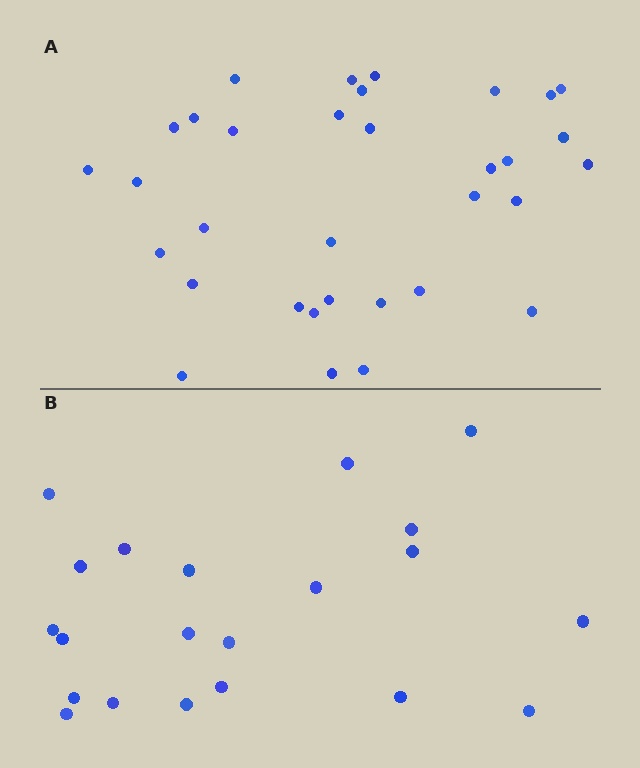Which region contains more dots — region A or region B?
Region A (the top region) has more dots.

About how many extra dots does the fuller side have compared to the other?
Region A has roughly 12 or so more dots than region B.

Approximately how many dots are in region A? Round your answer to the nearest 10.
About 30 dots. (The exact count is 33, which rounds to 30.)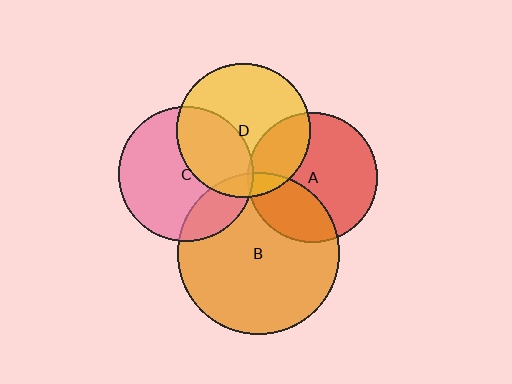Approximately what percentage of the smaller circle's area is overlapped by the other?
Approximately 35%.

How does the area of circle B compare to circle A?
Approximately 1.5 times.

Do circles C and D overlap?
Yes.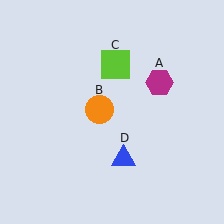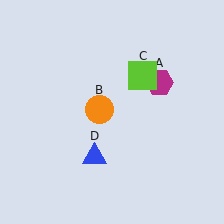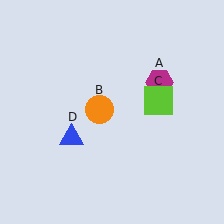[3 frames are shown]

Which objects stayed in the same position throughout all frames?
Magenta hexagon (object A) and orange circle (object B) remained stationary.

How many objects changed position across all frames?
2 objects changed position: lime square (object C), blue triangle (object D).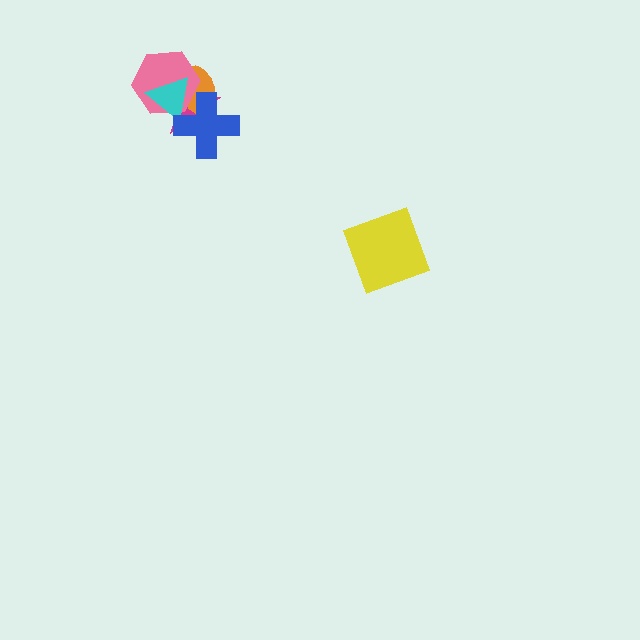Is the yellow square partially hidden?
No, no other shape covers it.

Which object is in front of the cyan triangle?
The blue cross is in front of the cyan triangle.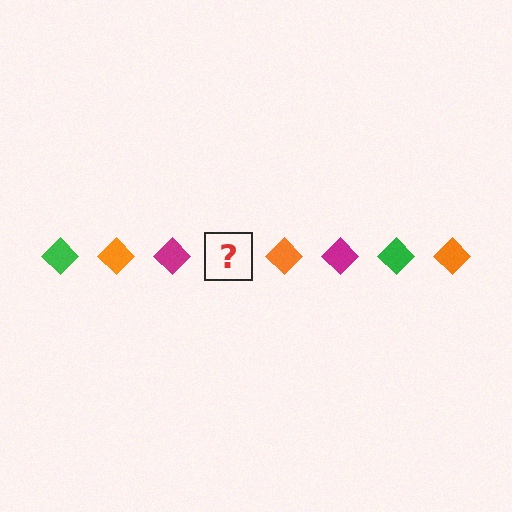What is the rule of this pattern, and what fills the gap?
The rule is that the pattern cycles through green, orange, magenta diamonds. The gap should be filled with a green diamond.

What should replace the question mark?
The question mark should be replaced with a green diamond.